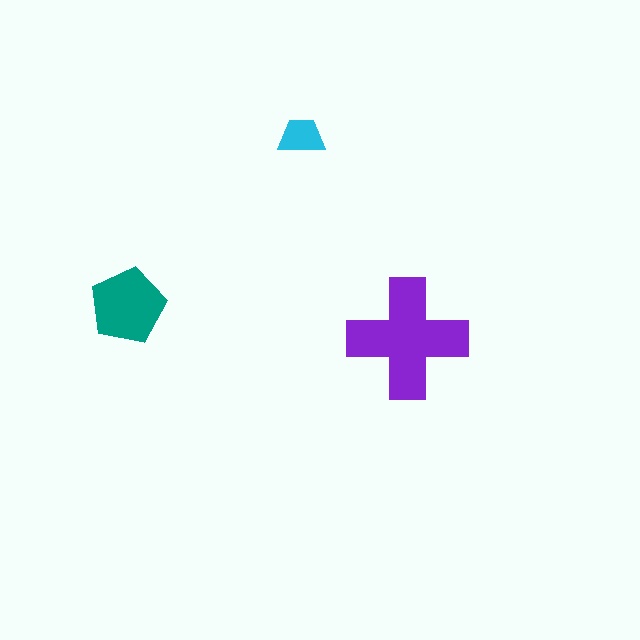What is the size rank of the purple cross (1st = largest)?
1st.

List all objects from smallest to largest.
The cyan trapezoid, the teal pentagon, the purple cross.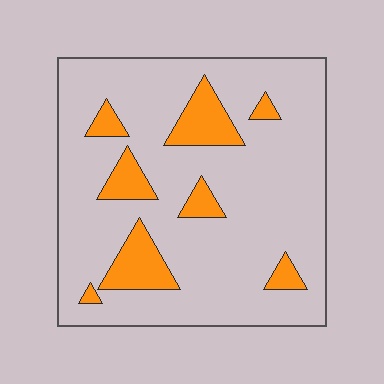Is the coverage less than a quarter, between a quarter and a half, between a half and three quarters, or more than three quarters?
Less than a quarter.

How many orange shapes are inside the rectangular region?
8.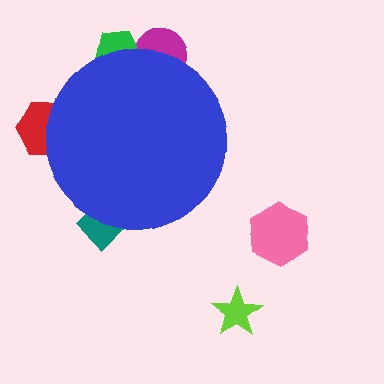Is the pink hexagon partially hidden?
No, the pink hexagon is fully visible.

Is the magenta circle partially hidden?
Yes, the magenta circle is partially hidden behind the blue circle.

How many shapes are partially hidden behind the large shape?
4 shapes are partially hidden.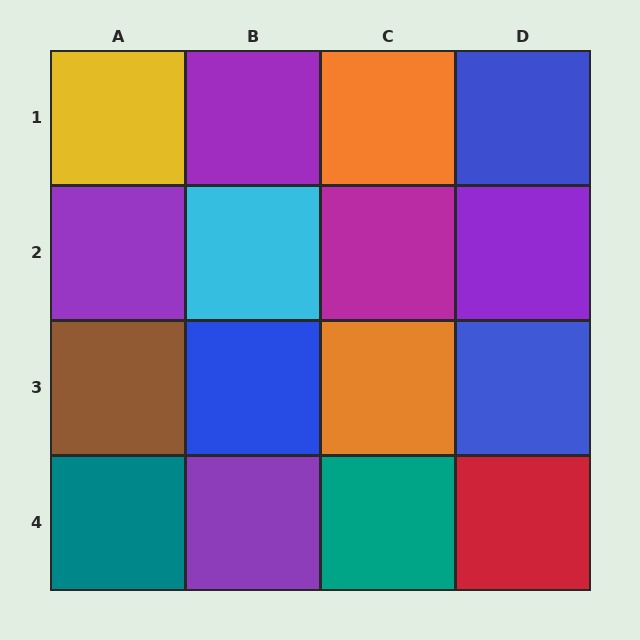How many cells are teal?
2 cells are teal.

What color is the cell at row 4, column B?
Purple.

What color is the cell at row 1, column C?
Orange.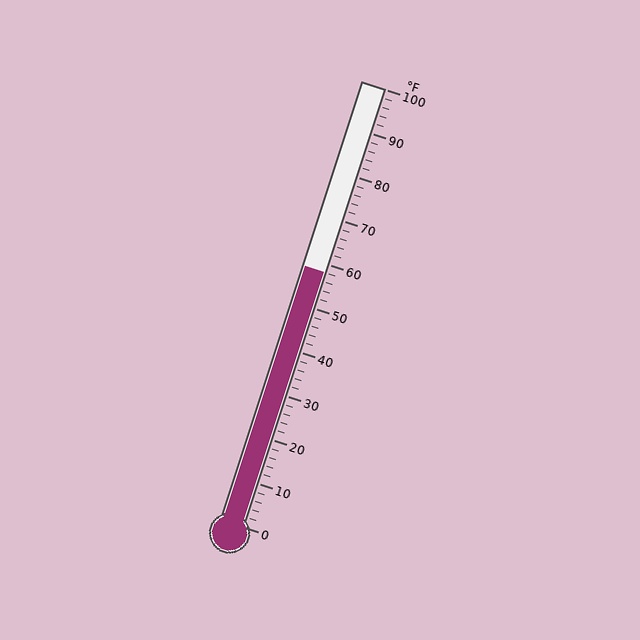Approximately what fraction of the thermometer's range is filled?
The thermometer is filled to approximately 60% of its range.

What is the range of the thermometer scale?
The thermometer scale ranges from 0°F to 100°F.